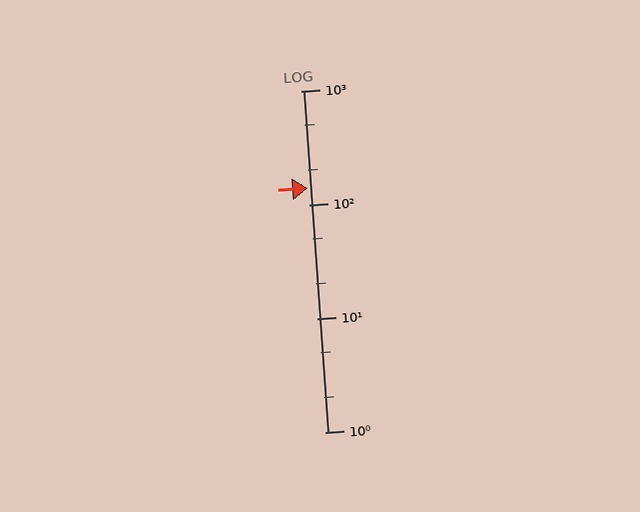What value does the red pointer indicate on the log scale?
The pointer indicates approximately 140.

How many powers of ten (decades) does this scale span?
The scale spans 3 decades, from 1 to 1000.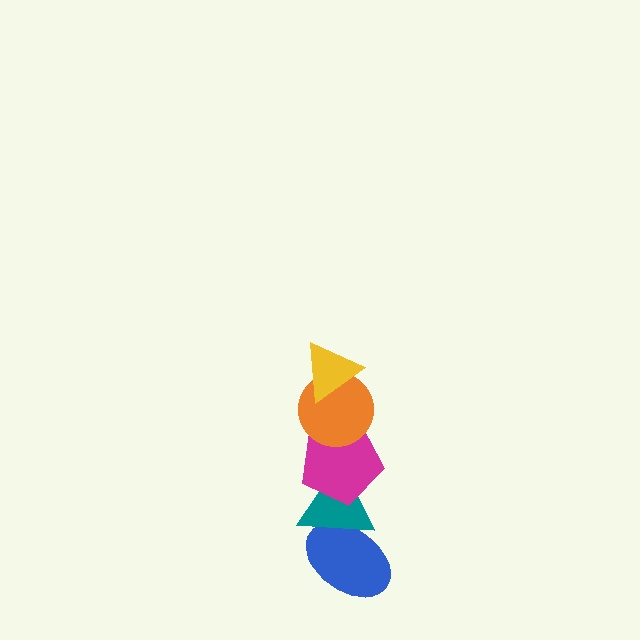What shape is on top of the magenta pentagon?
The orange circle is on top of the magenta pentagon.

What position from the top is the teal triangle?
The teal triangle is 4th from the top.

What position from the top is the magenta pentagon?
The magenta pentagon is 3rd from the top.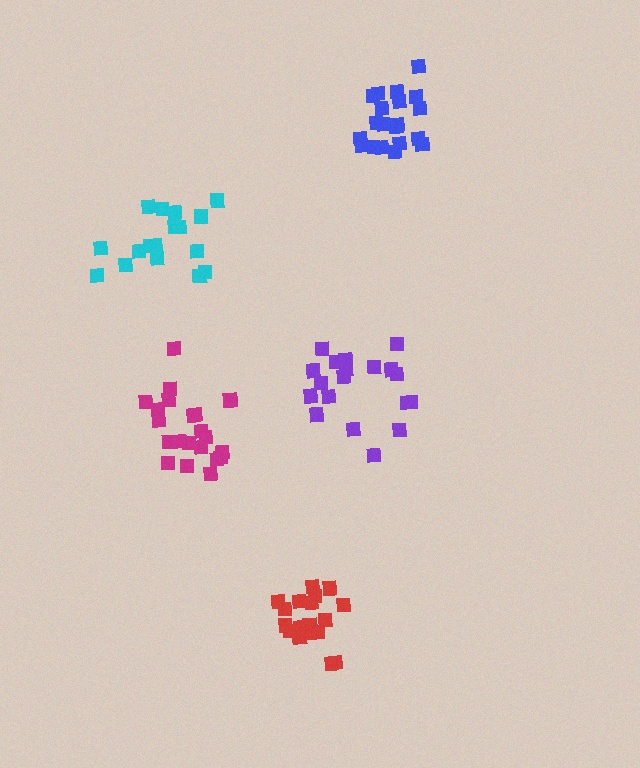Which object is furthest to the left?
The cyan cluster is leftmost.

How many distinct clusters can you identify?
There are 5 distinct clusters.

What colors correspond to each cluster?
The clusters are colored: magenta, cyan, blue, red, purple.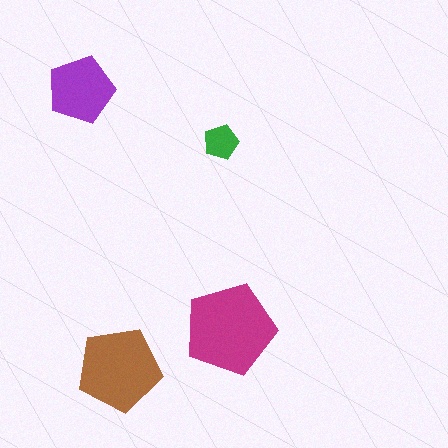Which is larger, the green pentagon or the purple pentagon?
The purple one.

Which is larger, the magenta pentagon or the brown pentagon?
The magenta one.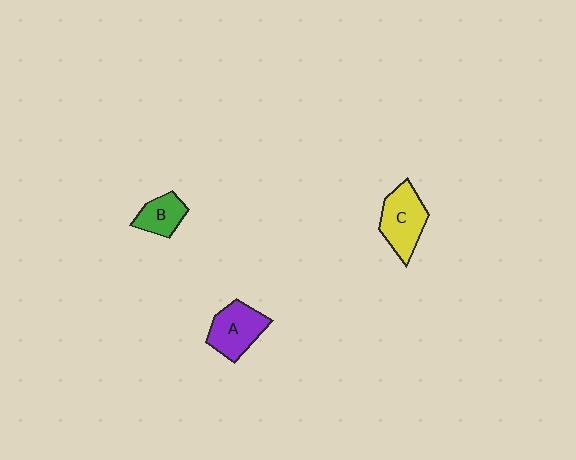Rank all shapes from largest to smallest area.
From largest to smallest: C (yellow), A (purple), B (green).